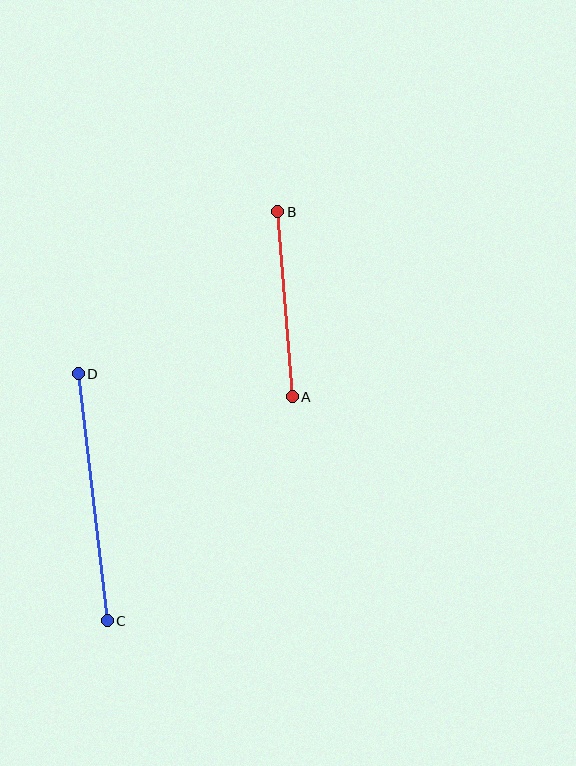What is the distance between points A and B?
The distance is approximately 186 pixels.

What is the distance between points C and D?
The distance is approximately 248 pixels.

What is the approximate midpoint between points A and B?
The midpoint is at approximately (285, 304) pixels.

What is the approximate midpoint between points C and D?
The midpoint is at approximately (93, 497) pixels.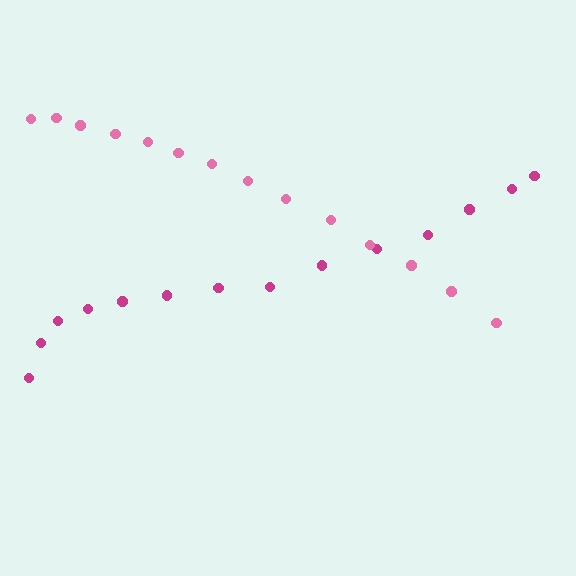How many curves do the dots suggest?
There are 2 distinct paths.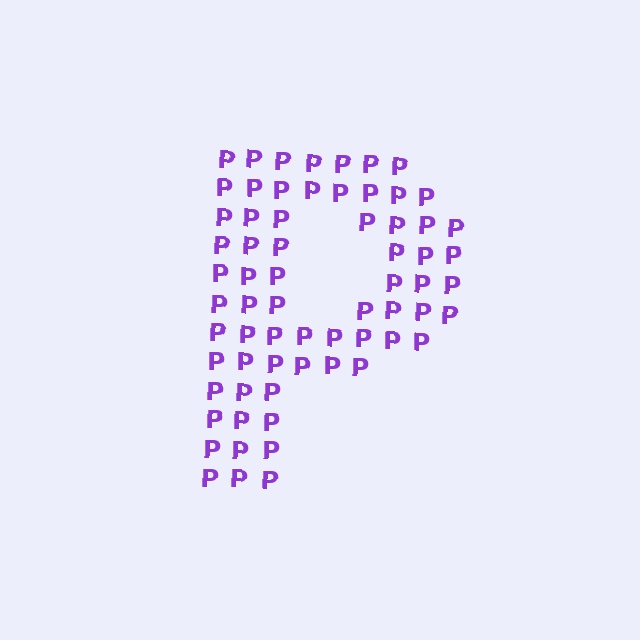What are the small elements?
The small elements are letter P's.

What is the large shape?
The large shape is the letter P.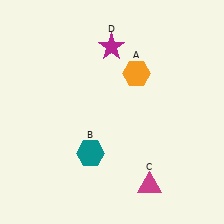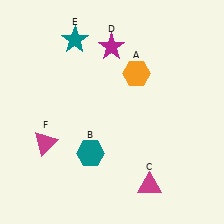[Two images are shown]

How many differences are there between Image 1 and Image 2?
There are 2 differences between the two images.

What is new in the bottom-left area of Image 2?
A magenta triangle (F) was added in the bottom-left area of Image 2.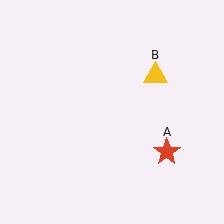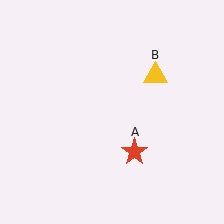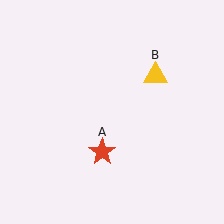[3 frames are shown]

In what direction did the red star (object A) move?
The red star (object A) moved left.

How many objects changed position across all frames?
1 object changed position: red star (object A).